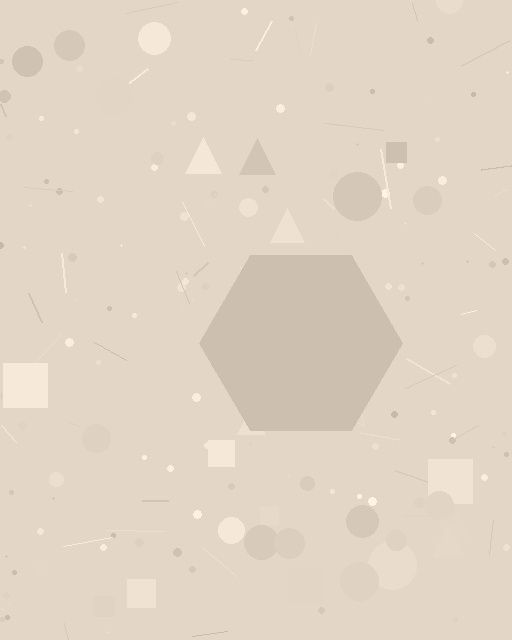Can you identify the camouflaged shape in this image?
The camouflaged shape is a hexagon.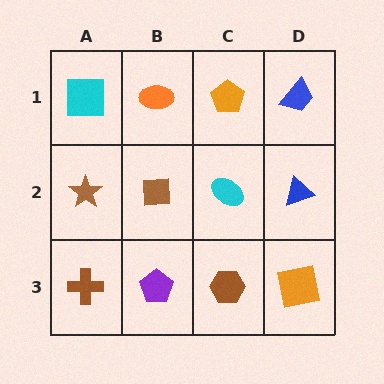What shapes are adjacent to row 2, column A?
A cyan square (row 1, column A), a brown cross (row 3, column A), a brown square (row 2, column B).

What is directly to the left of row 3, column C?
A purple pentagon.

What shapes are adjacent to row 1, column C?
A cyan ellipse (row 2, column C), an orange ellipse (row 1, column B), a blue trapezoid (row 1, column D).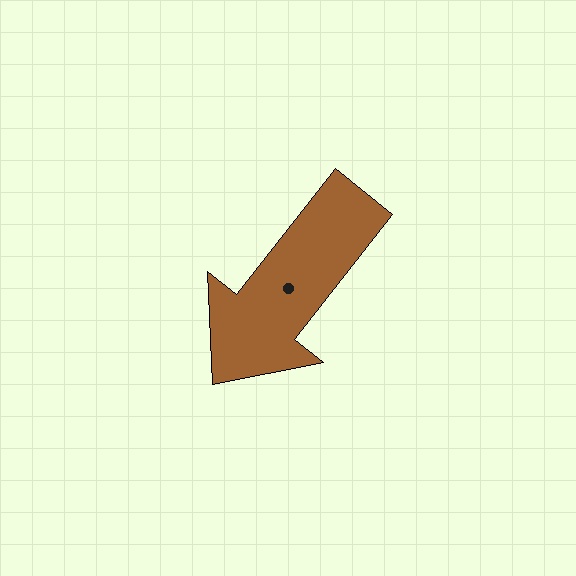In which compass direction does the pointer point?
Southwest.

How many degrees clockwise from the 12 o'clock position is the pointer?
Approximately 218 degrees.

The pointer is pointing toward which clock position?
Roughly 7 o'clock.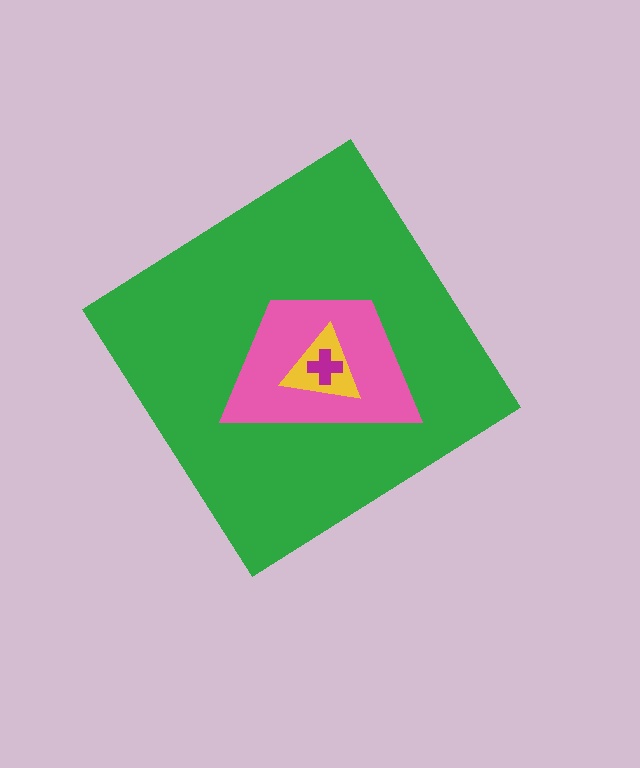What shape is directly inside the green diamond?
The pink trapezoid.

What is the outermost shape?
The green diamond.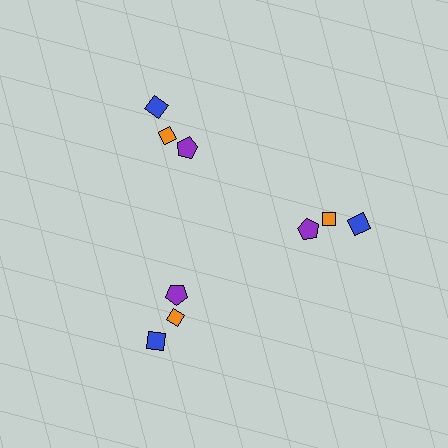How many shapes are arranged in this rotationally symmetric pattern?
There are 9 shapes, arranged in 3 groups of 3.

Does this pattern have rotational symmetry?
Yes, this pattern has 3-fold rotational symmetry. It looks the same after rotating 120 degrees around the center.